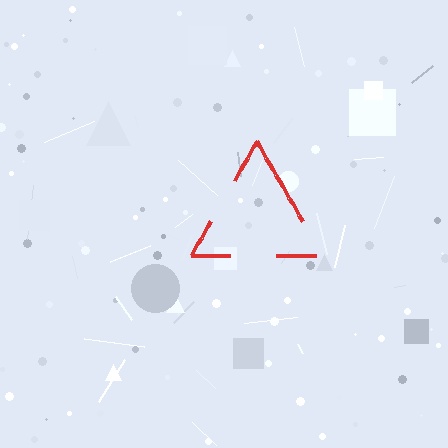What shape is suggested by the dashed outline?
The dashed outline suggests a triangle.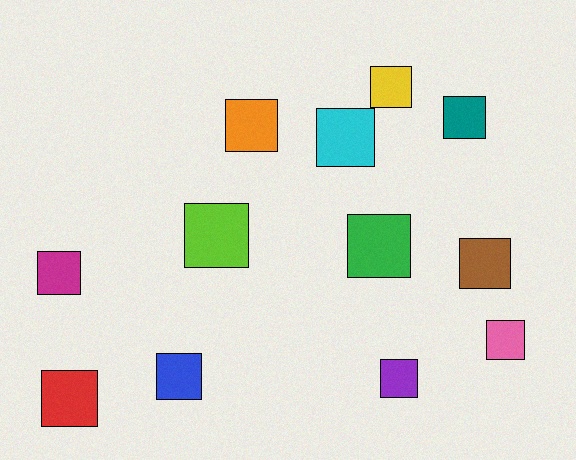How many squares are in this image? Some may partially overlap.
There are 12 squares.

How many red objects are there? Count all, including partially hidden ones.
There is 1 red object.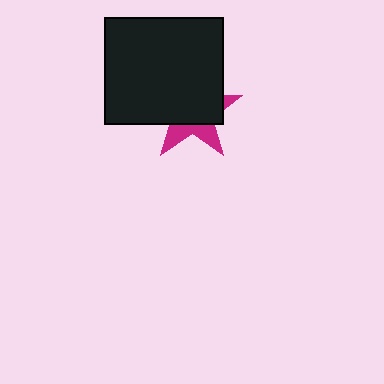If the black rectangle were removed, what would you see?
You would see the complete magenta star.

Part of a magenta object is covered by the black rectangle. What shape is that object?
It is a star.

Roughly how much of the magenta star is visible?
A small part of it is visible (roughly 33%).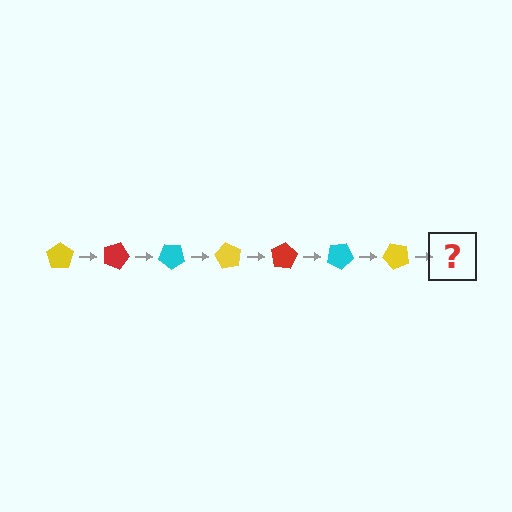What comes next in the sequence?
The next element should be a red pentagon, rotated 140 degrees from the start.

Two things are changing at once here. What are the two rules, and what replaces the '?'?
The two rules are that it rotates 20 degrees each step and the color cycles through yellow, red, and cyan. The '?' should be a red pentagon, rotated 140 degrees from the start.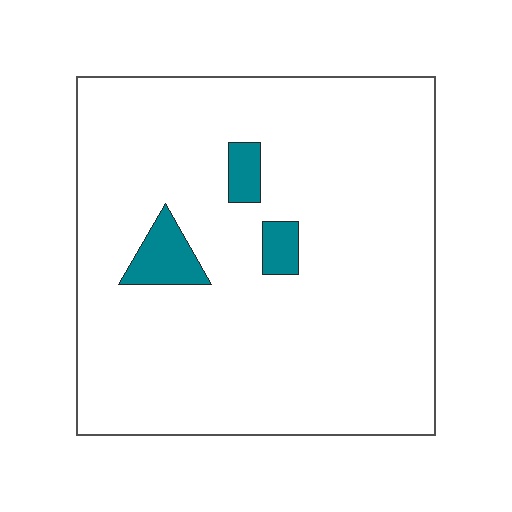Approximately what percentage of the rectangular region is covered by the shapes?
Approximately 5%.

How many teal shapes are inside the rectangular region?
3.